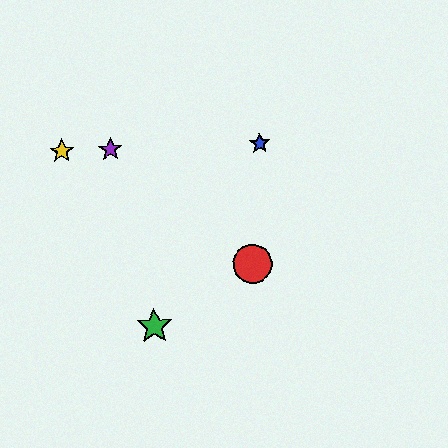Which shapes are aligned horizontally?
The blue star, the yellow star, the purple star are aligned horizontally.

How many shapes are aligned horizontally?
3 shapes (the blue star, the yellow star, the purple star) are aligned horizontally.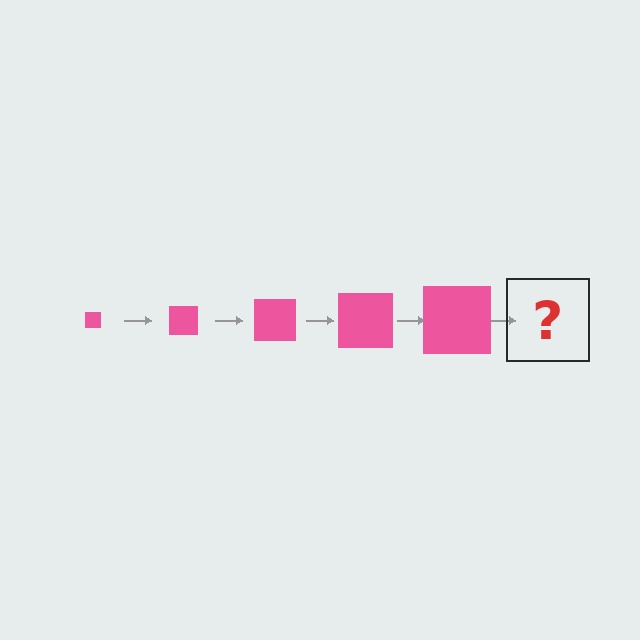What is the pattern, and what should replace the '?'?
The pattern is that the square gets progressively larger each step. The '?' should be a pink square, larger than the previous one.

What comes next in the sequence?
The next element should be a pink square, larger than the previous one.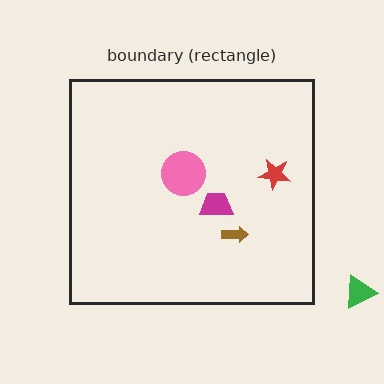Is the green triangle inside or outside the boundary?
Outside.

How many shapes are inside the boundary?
4 inside, 1 outside.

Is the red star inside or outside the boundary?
Inside.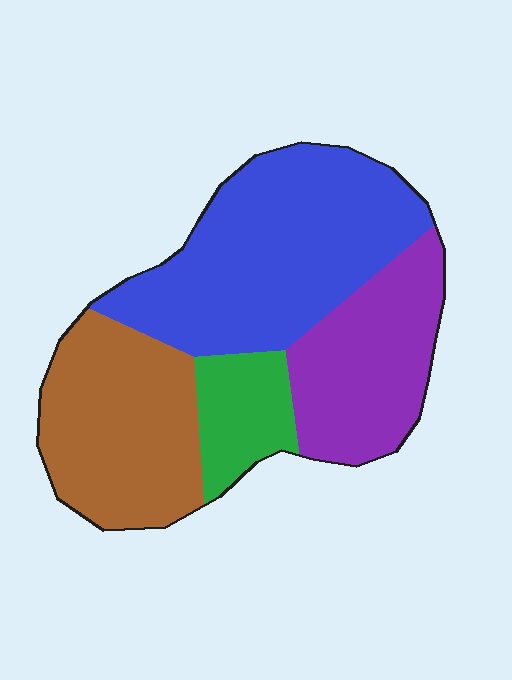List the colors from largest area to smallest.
From largest to smallest: blue, brown, purple, green.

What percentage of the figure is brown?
Brown covers about 25% of the figure.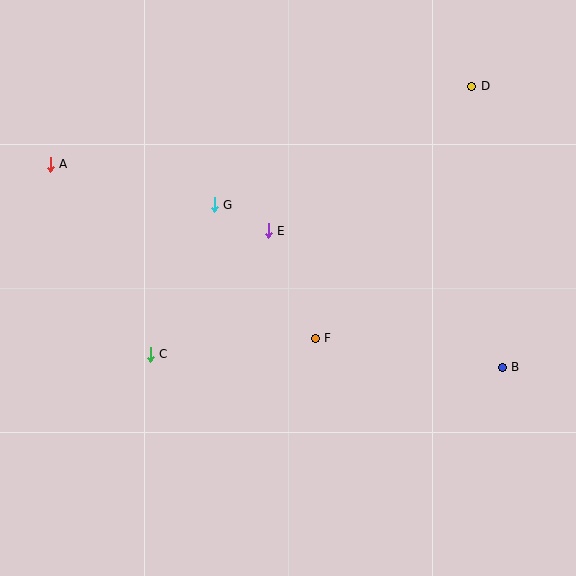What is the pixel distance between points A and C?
The distance between A and C is 215 pixels.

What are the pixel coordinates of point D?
Point D is at (472, 86).